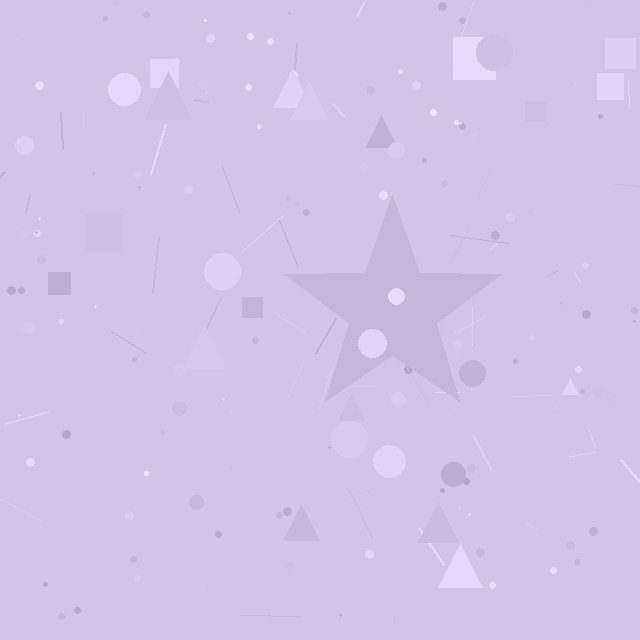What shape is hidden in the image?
A star is hidden in the image.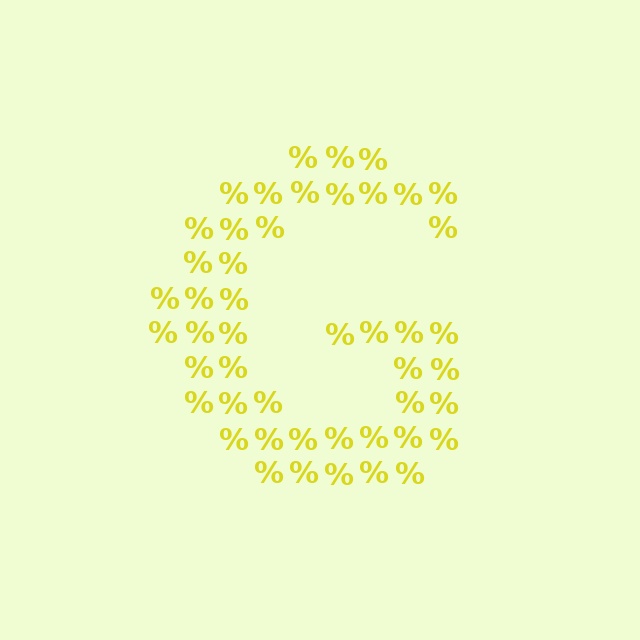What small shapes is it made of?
It is made of small percent signs.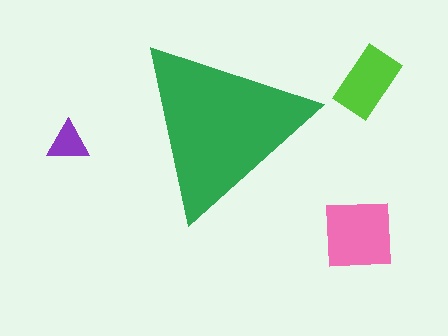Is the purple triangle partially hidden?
No, the purple triangle is fully visible.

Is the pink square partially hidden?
No, the pink square is fully visible.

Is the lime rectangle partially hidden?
No, the lime rectangle is fully visible.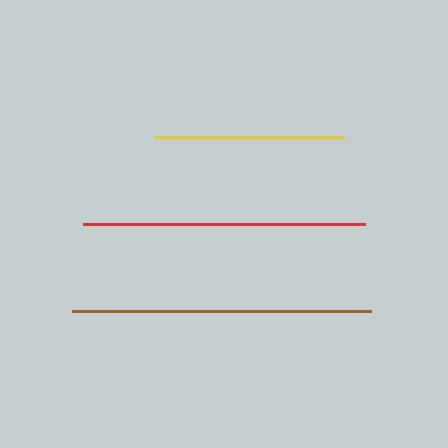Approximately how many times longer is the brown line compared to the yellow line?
The brown line is approximately 1.6 times the length of the yellow line.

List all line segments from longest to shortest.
From longest to shortest: brown, red, yellow.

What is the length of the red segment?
The red segment is approximately 282 pixels long.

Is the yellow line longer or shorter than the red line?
The red line is longer than the yellow line.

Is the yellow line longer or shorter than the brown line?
The brown line is longer than the yellow line.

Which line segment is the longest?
The brown line is the longest at approximately 299 pixels.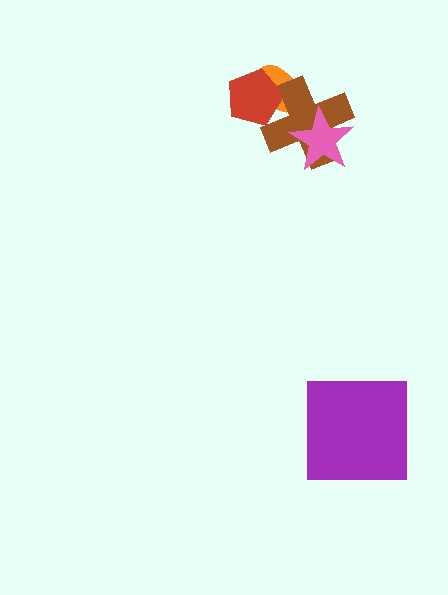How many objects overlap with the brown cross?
3 objects overlap with the brown cross.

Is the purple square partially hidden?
No, no other shape covers it.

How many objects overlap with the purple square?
0 objects overlap with the purple square.